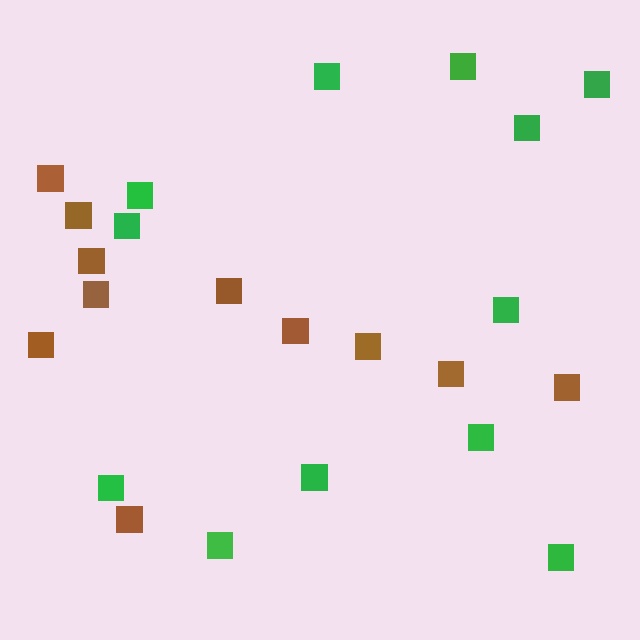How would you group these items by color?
There are 2 groups: one group of green squares (12) and one group of brown squares (11).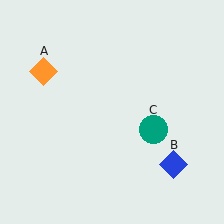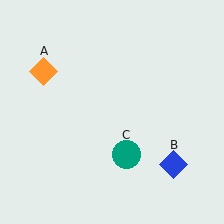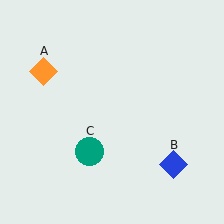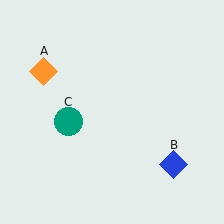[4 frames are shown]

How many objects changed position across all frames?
1 object changed position: teal circle (object C).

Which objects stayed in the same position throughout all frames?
Orange diamond (object A) and blue diamond (object B) remained stationary.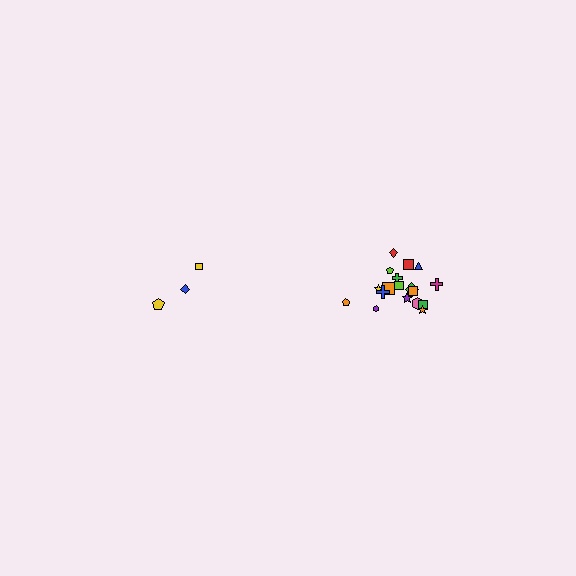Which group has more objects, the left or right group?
The right group.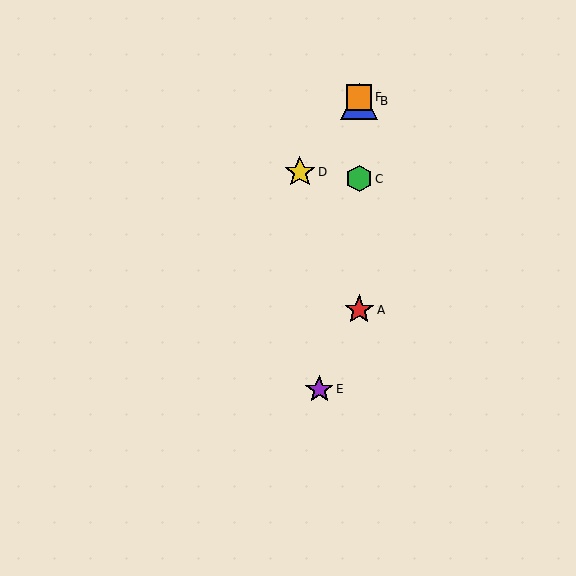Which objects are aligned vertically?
Objects A, B, C, F are aligned vertically.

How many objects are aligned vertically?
4 objects (A, B, C, F) are aligned vertically.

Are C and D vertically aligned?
No, C is at x≈359 and D is at x≈300.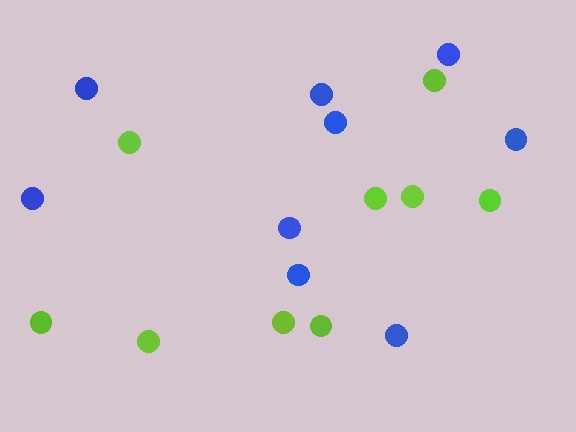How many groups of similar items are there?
There are 2 groups: one group of lime circles (9) and one group of blue circles (9).